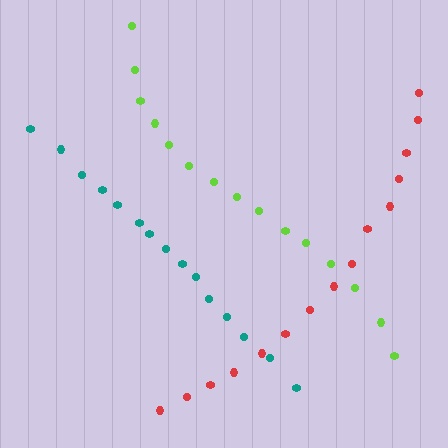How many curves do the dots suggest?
There are 3 distinct paths.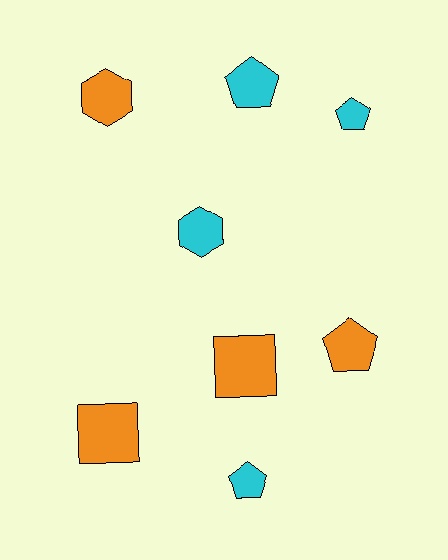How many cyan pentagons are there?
There are 3 cyan pentagons.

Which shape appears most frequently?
Pentagon, with 4 objects.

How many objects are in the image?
There are 8 objects.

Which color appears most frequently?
Orange, with 4 objects.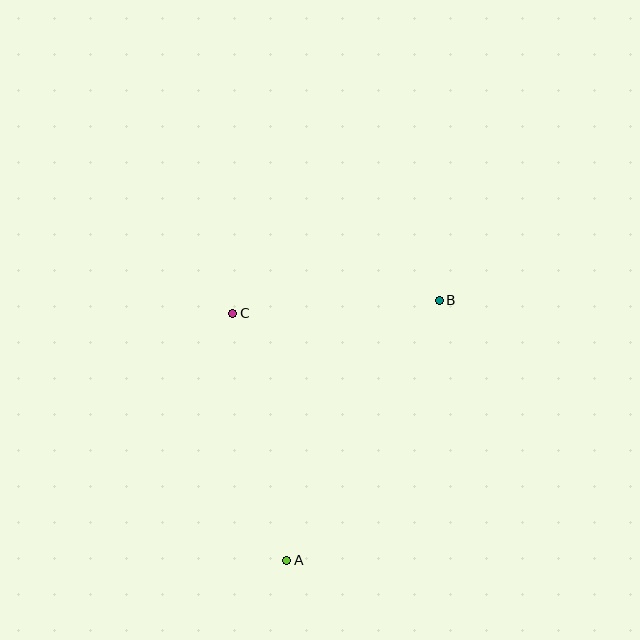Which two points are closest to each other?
Points B and C are closest to each other.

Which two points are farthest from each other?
Points A and B are farthest from each other.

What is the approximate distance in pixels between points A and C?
The distance between A and C is approximately 253 pixels.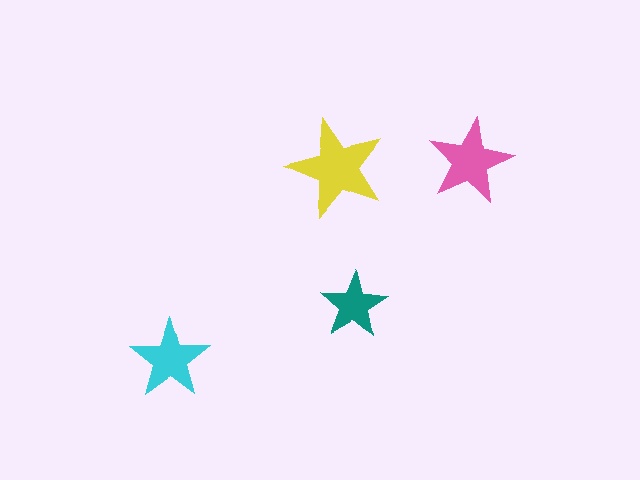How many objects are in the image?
There are 4 objects in the image.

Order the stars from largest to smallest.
the yellow one, the pink one, the cyan one, the teal one.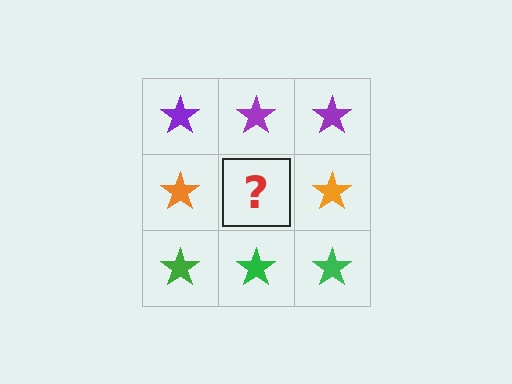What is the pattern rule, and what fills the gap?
The rule is that each row has a consistent color. The gap should be filled with an orange star.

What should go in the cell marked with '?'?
The missing cell should contain an orange star.